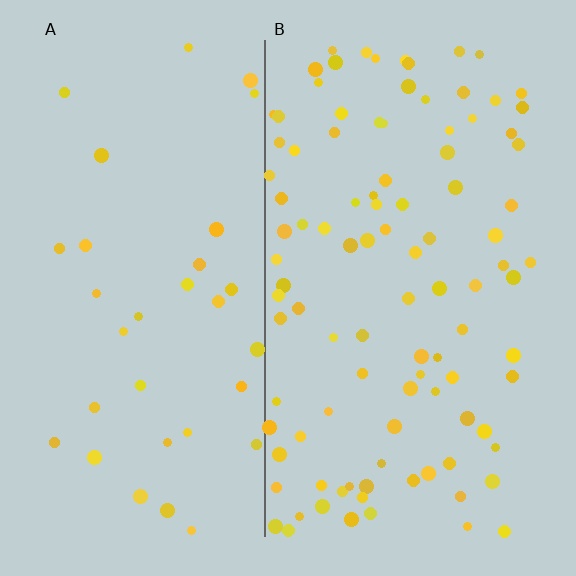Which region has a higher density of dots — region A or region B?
B (the right).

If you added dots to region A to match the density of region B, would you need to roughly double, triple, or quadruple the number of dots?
Approximately triple.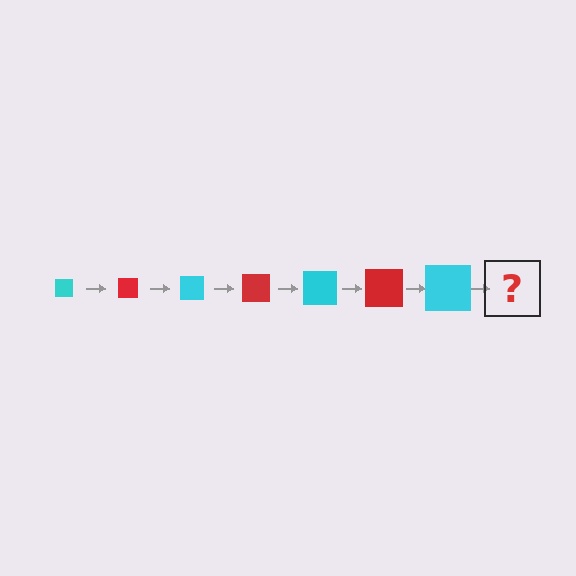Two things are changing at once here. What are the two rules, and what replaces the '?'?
The two rules are that the square grows larger each step and the color cycles through cyan and red. The '?' should be a red square, larger than the previous one.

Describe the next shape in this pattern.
It should be a red square, larger than the previous one.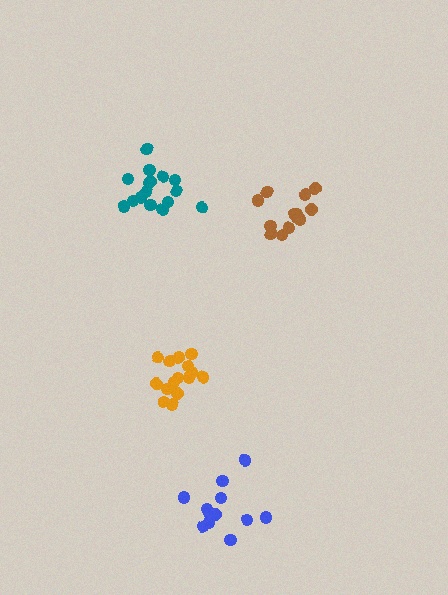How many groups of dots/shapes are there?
There are 4 groups.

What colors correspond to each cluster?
The clusters are colored: brown, teal, orange, blue.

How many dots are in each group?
Group 1: 13 dots, Group 2: 16 dots, Group 3: 15 dots, Group 4: 13 dots (57 total).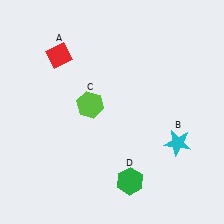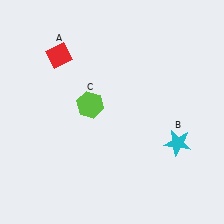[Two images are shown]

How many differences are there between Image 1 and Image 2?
There is 1 difference between the two images.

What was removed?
The green hexagon (D) was removed in Image 2.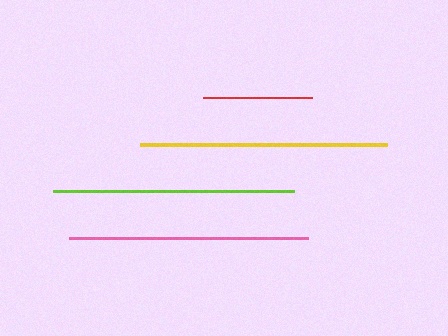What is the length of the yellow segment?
The yellow segment is approximately 246 pixels long.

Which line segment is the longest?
The yellow line is the longest at approximately 246 pixels.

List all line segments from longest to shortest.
From longest to shortest: yellow, lime, pink, red.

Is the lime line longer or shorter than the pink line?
The lime line is longer than the pink line.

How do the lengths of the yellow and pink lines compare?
The yellow and pink lines are approximately the same length.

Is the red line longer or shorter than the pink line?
The pink line is longer than the red line.